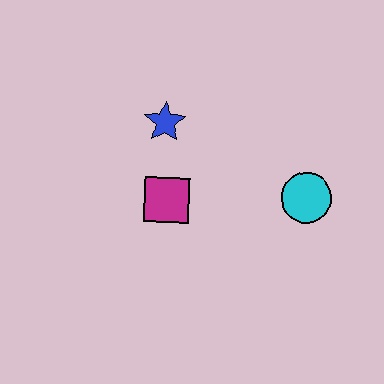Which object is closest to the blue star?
The magenta square is closest to the blue star.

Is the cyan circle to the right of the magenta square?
Yes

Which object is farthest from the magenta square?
The cyan circle is farthest from the magenta square.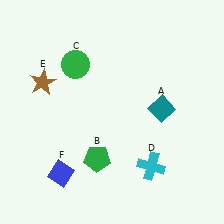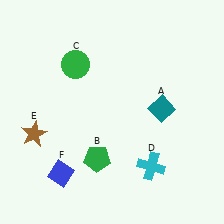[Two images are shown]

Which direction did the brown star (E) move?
The brown star (E) moved down.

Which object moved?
The brown star (E) moved down.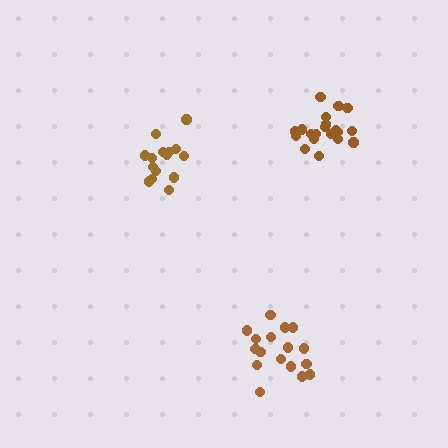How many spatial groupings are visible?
There are 3 spatial groupings.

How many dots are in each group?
Group 1: 21 dots, Group 2: 15 dots, Group 3: 17 dots (53 total).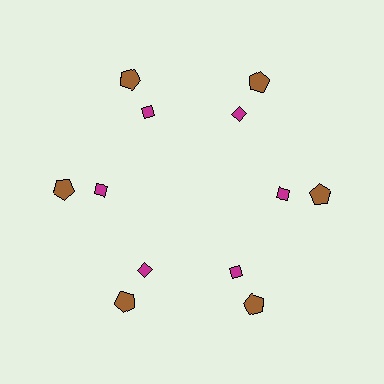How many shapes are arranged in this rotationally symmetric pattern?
There are 12 shapes, arranged in 6 groups of 2.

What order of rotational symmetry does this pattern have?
This pattern has 6-fold rotational symmetry.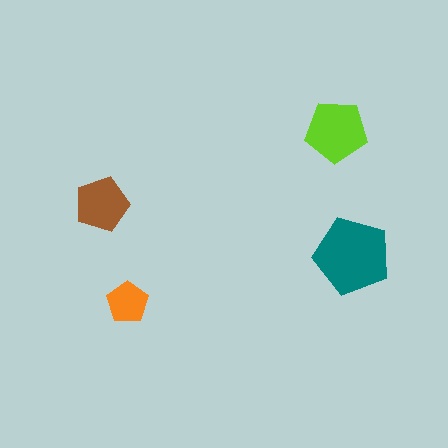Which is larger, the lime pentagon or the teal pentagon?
The teal one.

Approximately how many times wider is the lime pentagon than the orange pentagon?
About 1.5 times wider.